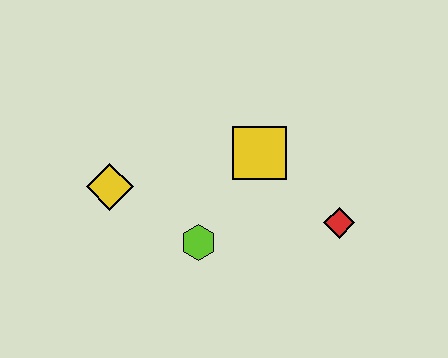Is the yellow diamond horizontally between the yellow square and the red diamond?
No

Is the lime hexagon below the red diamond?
Yes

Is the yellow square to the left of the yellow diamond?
No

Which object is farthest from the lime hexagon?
The red diamond is farthest from the lime hexagon.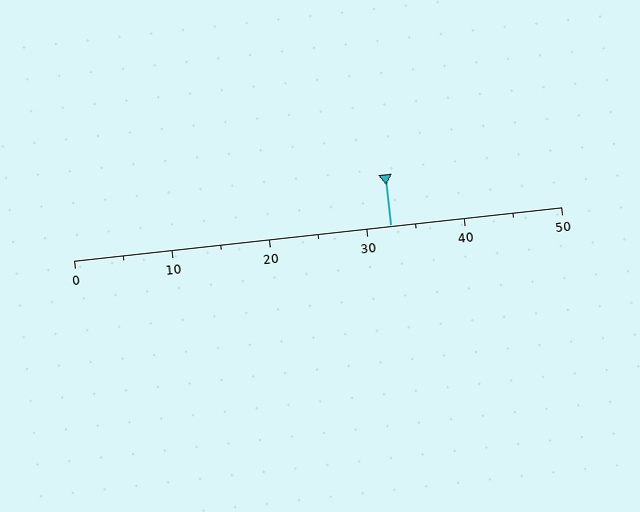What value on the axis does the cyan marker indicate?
The marker indicates approximately 32.5.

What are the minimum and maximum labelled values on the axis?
The axis runs from 0 to 50.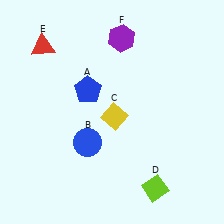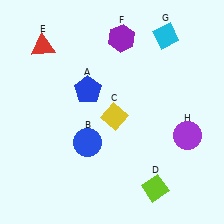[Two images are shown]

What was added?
A cyan diamond (G), a purple circle (H) were added in Image 2.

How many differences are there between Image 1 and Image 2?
There are 2 differences between the two images.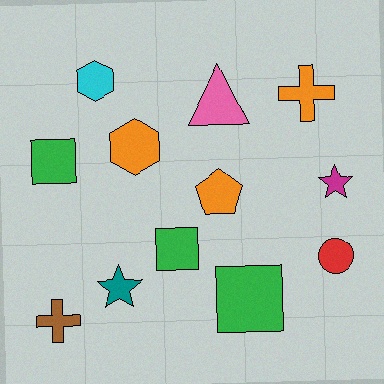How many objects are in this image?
There are 12 objects.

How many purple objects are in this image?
There are no purple objects.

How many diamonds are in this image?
There are no diamonds.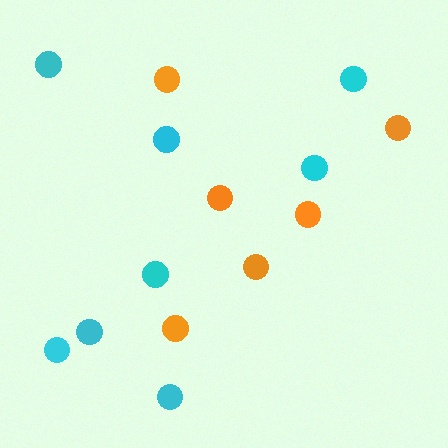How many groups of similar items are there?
There are 2 groups: one group of orange circles (6) and one group of cyan circles (8).